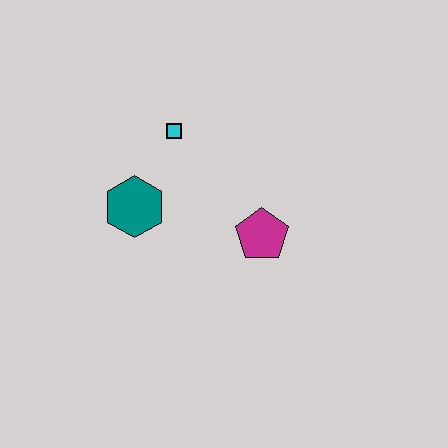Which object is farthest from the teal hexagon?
The magenta pentagon is farthest from the teal hexagon.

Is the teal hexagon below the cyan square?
Yes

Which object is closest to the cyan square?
The teal hexagon is closest to the cyan square.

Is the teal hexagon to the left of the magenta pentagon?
Yes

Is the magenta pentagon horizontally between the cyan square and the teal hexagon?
No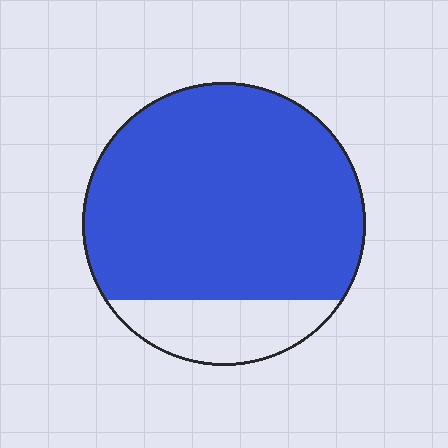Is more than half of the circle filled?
Yes.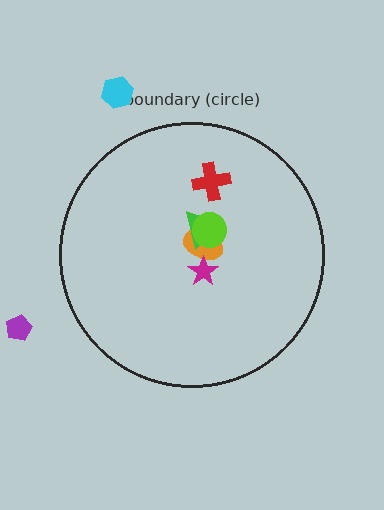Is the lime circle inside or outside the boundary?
Inside.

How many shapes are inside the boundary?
5 inside, 2 outside.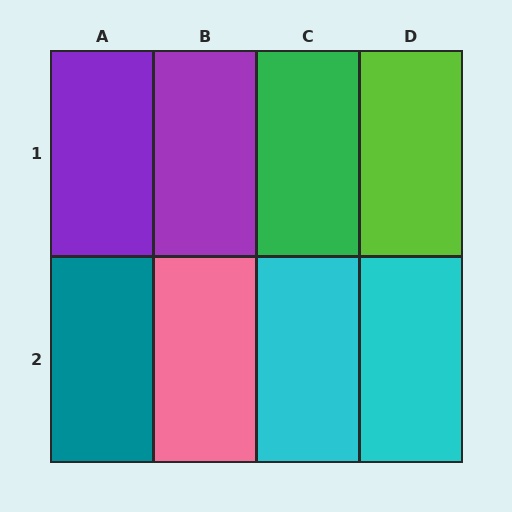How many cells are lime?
1 cell is lime.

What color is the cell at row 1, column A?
Purple.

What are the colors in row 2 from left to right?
Teal, pink, cyan, cyan.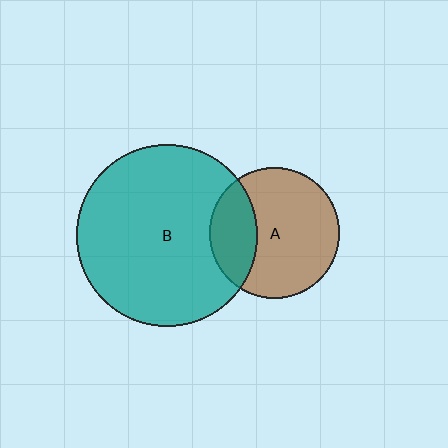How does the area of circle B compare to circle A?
Approximately 1.9 times.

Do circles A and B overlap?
Yes.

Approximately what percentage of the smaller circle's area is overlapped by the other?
Approximately 30%.